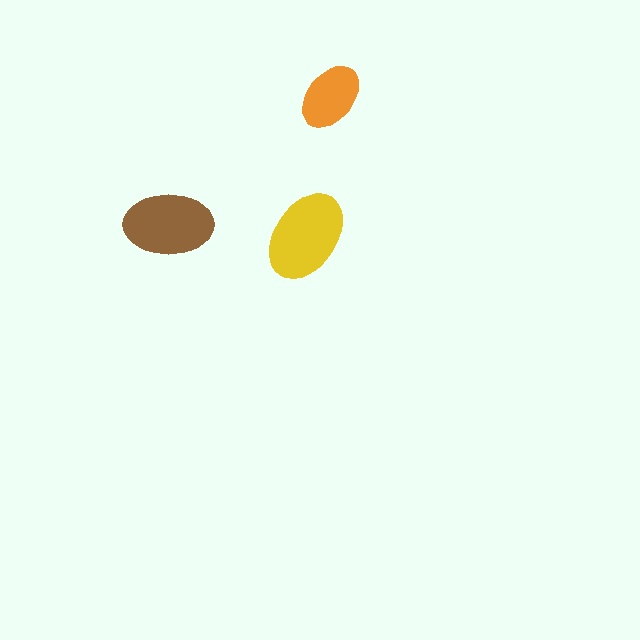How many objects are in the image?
There are 3 objects in the image.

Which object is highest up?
The orange ellipse is topmost.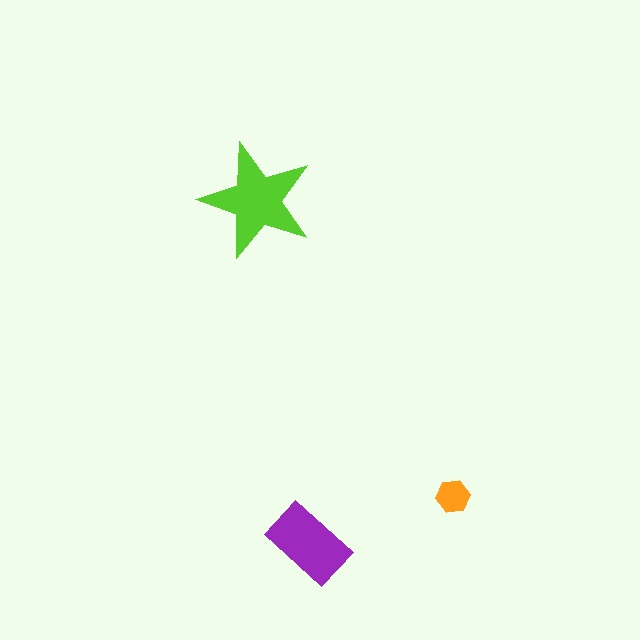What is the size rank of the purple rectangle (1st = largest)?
2nd.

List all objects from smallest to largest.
The orange hexagon, the purple rectangle, the lime star.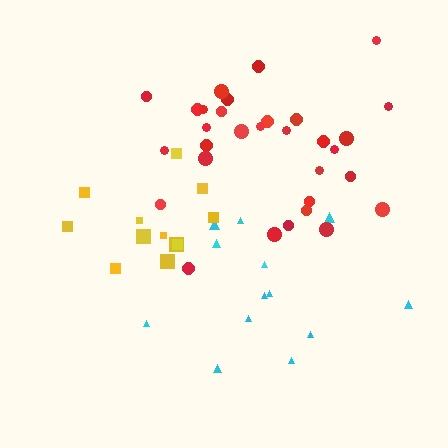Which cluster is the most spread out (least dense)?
Cyan.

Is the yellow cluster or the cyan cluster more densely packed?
Yellow.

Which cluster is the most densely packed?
Yellow.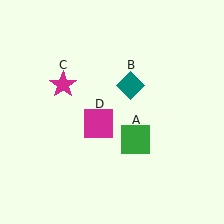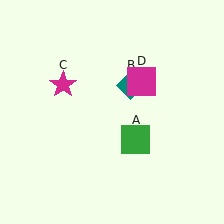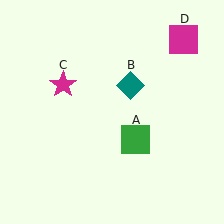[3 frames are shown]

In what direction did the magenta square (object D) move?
The magenta square (object D) moved up and to the right.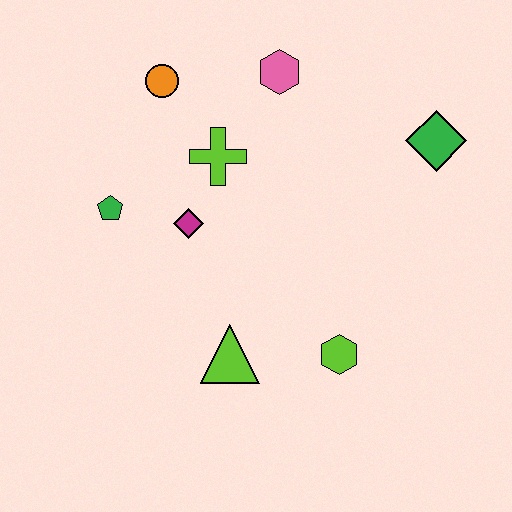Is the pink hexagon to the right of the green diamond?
No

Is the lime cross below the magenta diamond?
No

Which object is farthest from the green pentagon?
The green diamond is farthest from the green pentagon.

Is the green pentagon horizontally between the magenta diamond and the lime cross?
No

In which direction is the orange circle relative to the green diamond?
The orange circle is to the left of the green diamond.